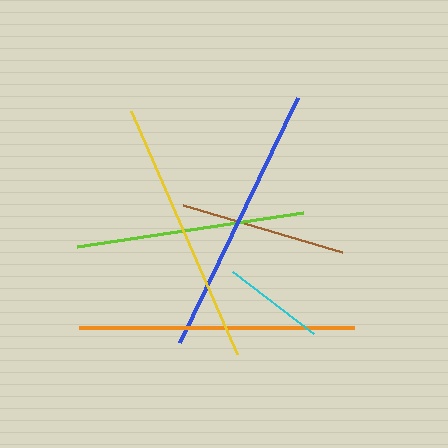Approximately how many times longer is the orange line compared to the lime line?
The orange line is approximately 1.2 times the length of the lime line.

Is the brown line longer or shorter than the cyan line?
The brown line is longer than the cyan line.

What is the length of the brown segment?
The brown segment is approximately 165 pixels long.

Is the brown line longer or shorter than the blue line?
The blue line is longer than the brown line.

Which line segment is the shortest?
The cyan line is the shortest at approximately 102 pixels.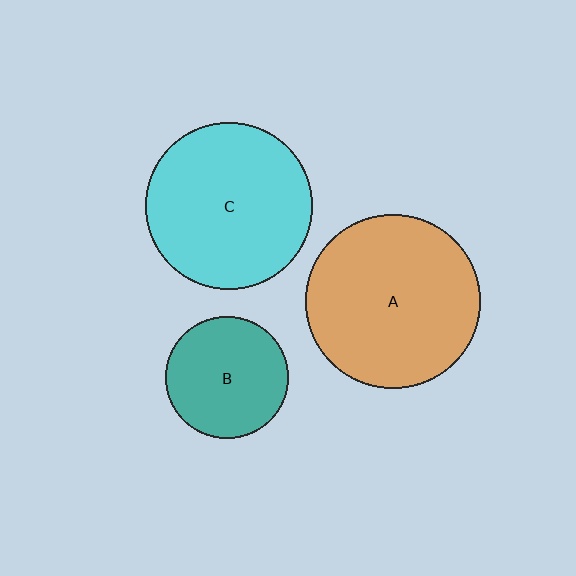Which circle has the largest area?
Circle A (orange).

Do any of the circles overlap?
No, none of the circles overlap.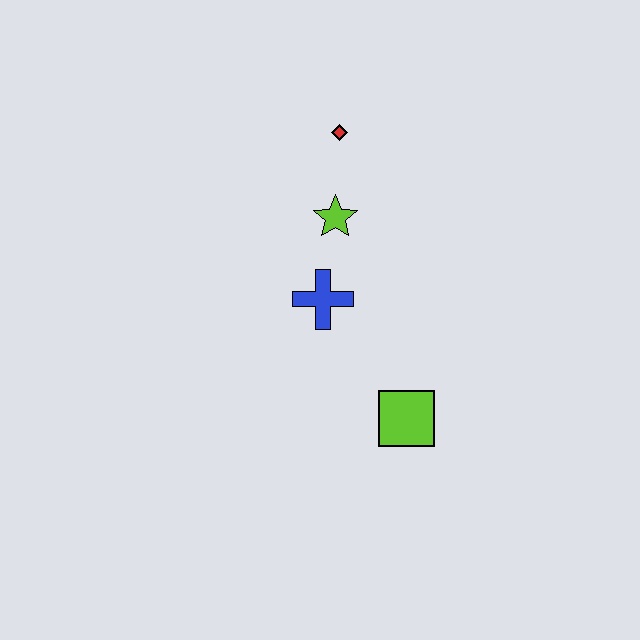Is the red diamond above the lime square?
Yes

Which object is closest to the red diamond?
The lime star is closest to the red diamond.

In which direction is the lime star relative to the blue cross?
The lime star is above the blue cross.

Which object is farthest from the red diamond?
The lime square is farthest from the red diamond.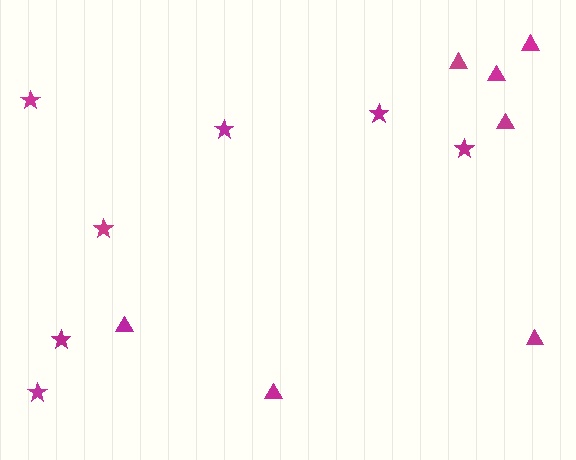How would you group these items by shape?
There are 2 groups: one group of stars (7) and one group of triangles (7).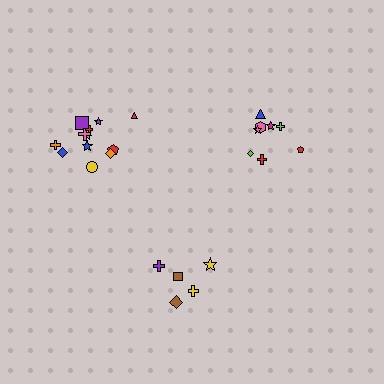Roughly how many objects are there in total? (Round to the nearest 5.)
Roughly 25 objects in total.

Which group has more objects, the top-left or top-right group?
The top-left group.